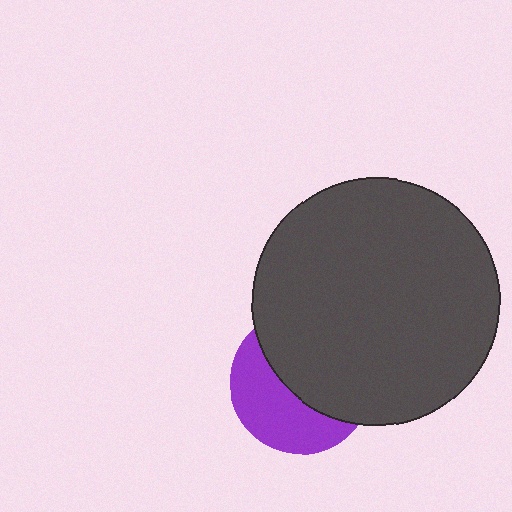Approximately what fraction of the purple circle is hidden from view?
Roughly 56% of the purple circle is hidden behind the dark gray circle.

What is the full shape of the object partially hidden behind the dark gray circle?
The partially hidden object is a purple circle.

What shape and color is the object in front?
The object in front is a dark gray circle.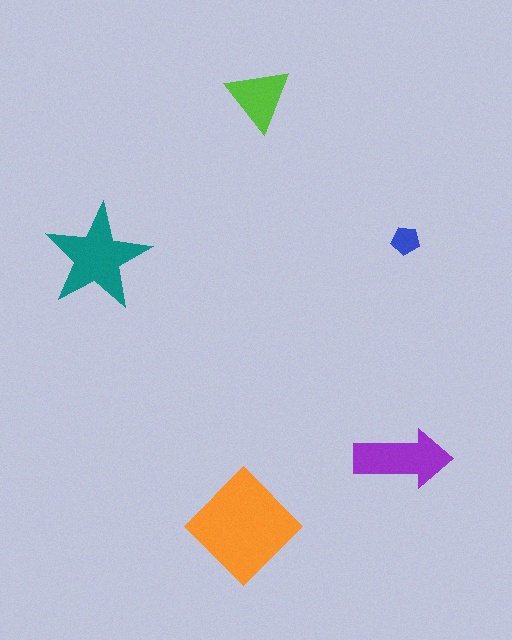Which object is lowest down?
The orange diamond is bottommost.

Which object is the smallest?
The blue pentagon.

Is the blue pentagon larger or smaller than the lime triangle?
Smaller.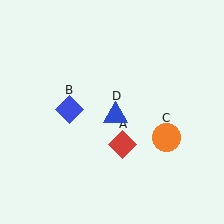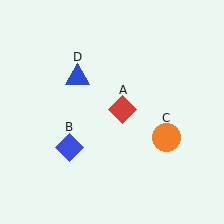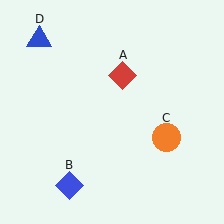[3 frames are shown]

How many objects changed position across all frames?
3 objects changed position: red diamond (object A), blue diamond (object B), blue triangle (object D).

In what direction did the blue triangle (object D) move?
The blue triangle (object D) moved up and to the left.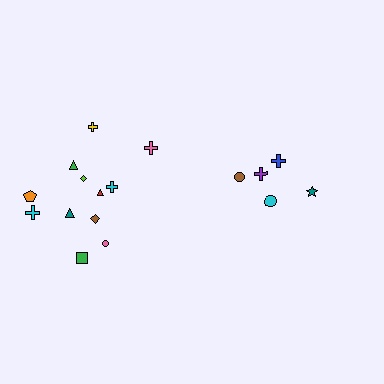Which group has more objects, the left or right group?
The left group.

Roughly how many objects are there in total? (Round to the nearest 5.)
Roughly 15 objects in total.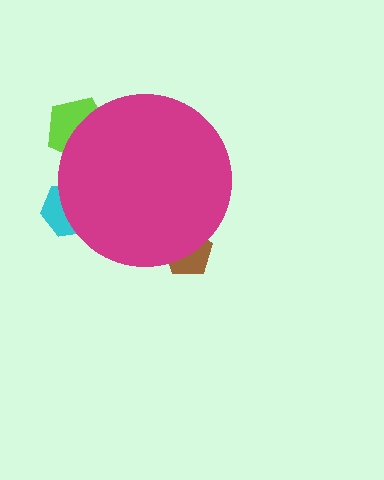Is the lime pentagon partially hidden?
Yes, the lime pentagon is partially hidden behind the magenta circle.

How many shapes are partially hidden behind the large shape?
3 shapes are partially hidden.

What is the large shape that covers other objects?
A magenta circle.